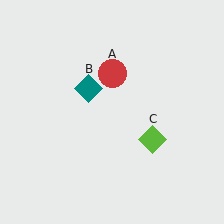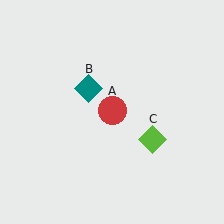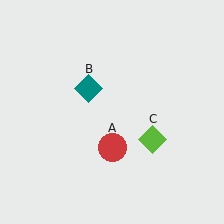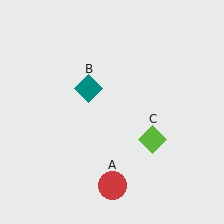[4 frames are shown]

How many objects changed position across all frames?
1 object changed position: red circle (object A).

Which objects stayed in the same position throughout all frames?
Teal diamond (object B) and lime diamond (object C) remained stationary.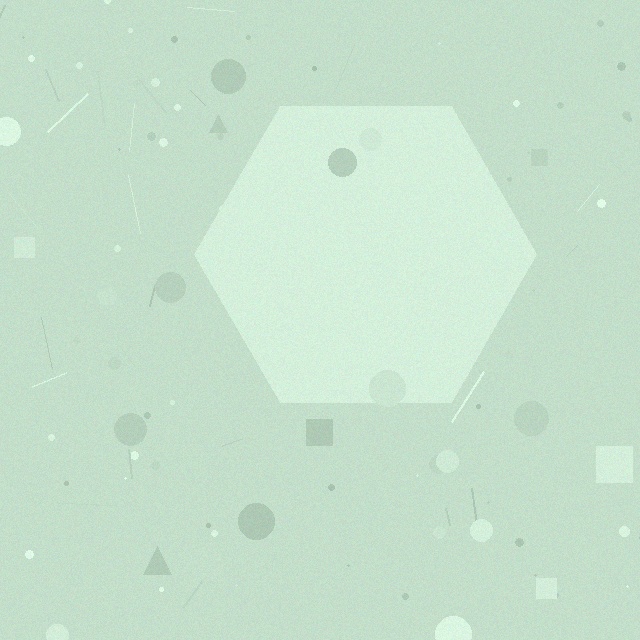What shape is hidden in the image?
A hexagon is hidden in the image.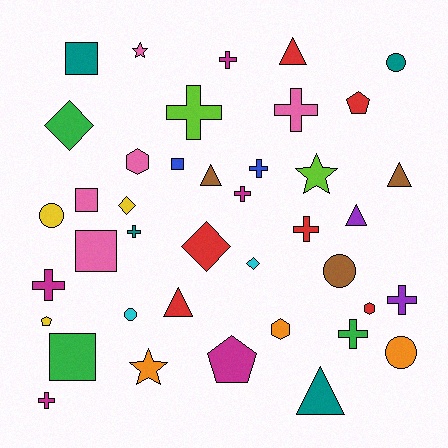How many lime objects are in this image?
There are 2 lime objects.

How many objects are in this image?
There are 40 objects.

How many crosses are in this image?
There are 11 crosses.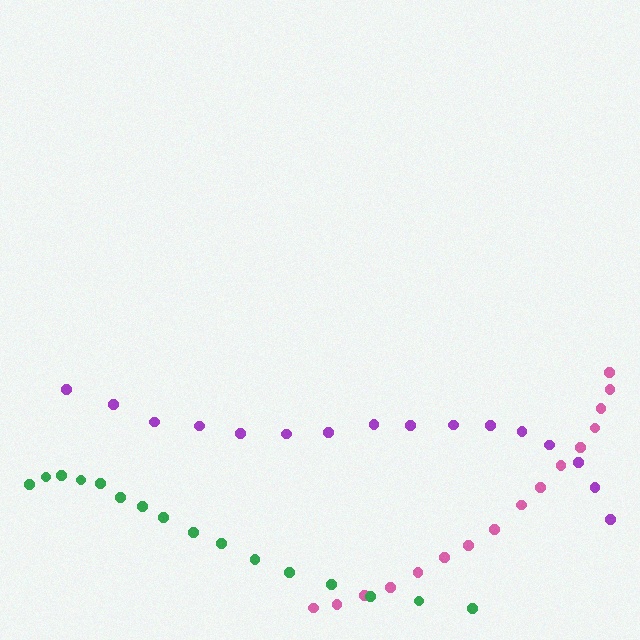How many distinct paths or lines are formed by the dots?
There are 3 distinct paths.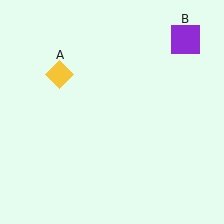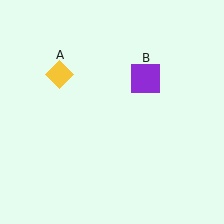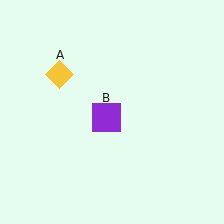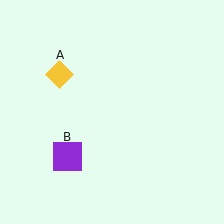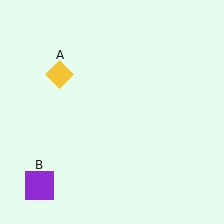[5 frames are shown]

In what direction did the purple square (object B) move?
The purple square (object B) moved down and to the left.